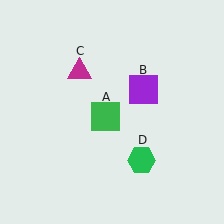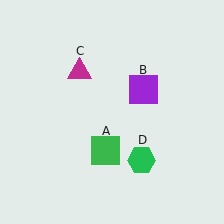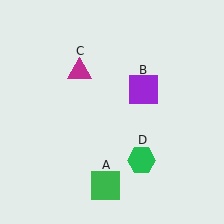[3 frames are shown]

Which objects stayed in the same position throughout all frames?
Purple square (object B) and magenta triangle (object C) and green hexagon (object D) remained stationary.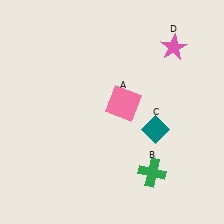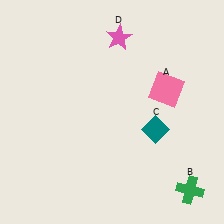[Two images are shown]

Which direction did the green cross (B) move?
The green cross (B) moved right.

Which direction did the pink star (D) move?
The pink star (D) moved left.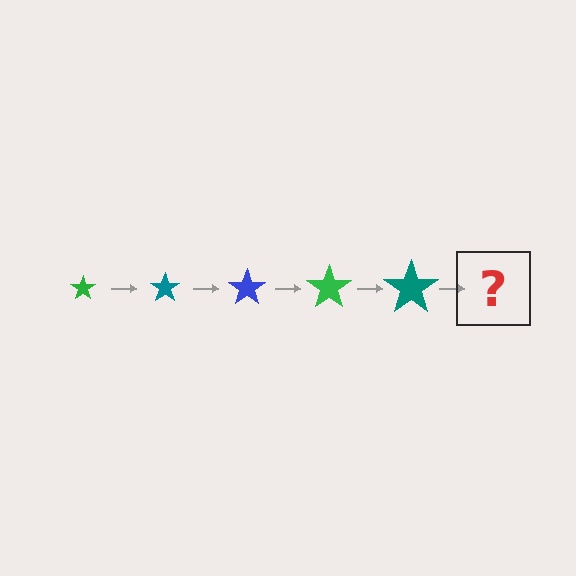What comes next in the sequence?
The next element should be a blue star, larger than the previous one.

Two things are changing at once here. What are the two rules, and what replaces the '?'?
The two rules are that the star grows larger each step and the color cycles through green, teal, and blue. The '?' should be a blue star, larger than the previous one.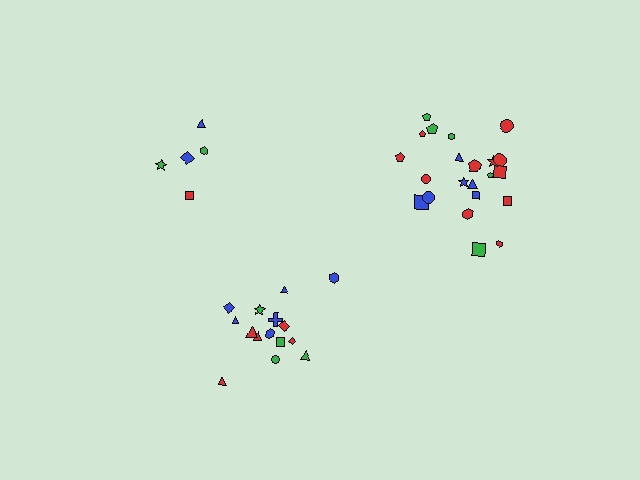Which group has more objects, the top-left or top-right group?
The top-right group.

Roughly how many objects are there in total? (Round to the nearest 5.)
Roughly 40 objects in total.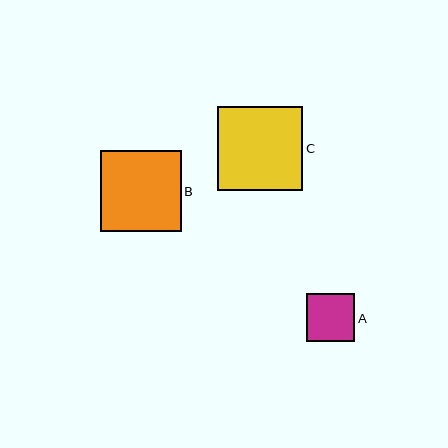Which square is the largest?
Square C is the largest with a size of approximately 85 pixels.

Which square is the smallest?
Square A is the smallest with a size of approximately 48 pixels.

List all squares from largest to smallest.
From largest to smallest: C, B, A.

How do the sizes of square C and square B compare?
Square C and square B are approximately the same size.